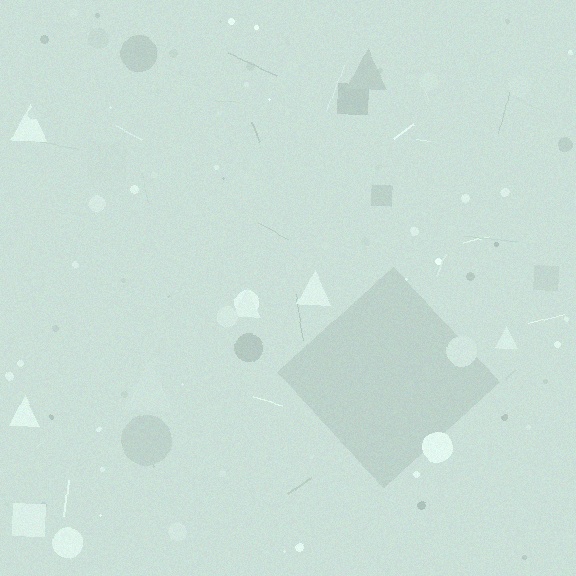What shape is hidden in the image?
A diamond is hidden in the image.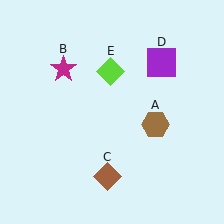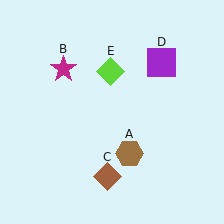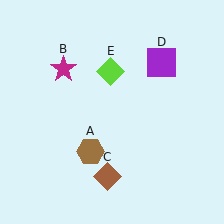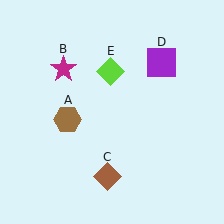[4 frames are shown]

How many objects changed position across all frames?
1 object changed position: brown hexagon (object A).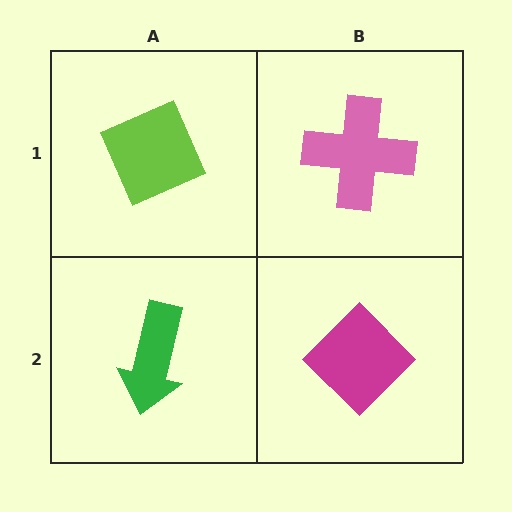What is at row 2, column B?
A magenta diamond.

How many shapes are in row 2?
2 shapes.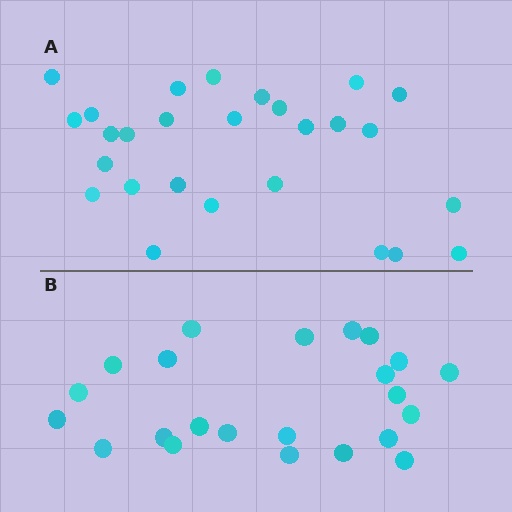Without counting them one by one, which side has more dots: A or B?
Region A (the top region) has more dots.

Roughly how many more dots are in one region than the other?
Region A has about 4 more dots than region B.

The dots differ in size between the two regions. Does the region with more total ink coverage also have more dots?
No. Region B has more total ink coverage because its dots are larger, but region A actually contains more individual dots. Total area can be misleading — the number of items is what matters here.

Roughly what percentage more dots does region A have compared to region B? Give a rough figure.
About 15% more.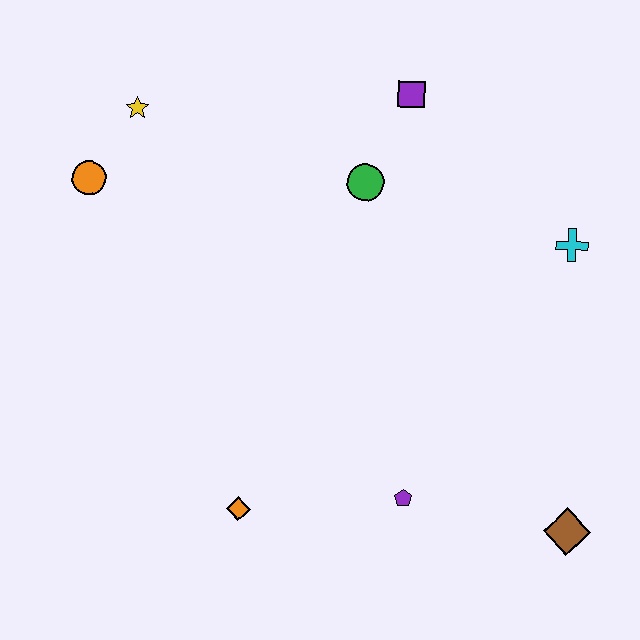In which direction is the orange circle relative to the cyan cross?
The orange circle is to the left of the cyan cross.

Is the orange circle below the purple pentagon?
No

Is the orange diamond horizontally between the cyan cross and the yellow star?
Yes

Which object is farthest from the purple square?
The brown diamond is farthest from the purple square.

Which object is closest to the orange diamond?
The purple pentagon is closest to the orange diamond.